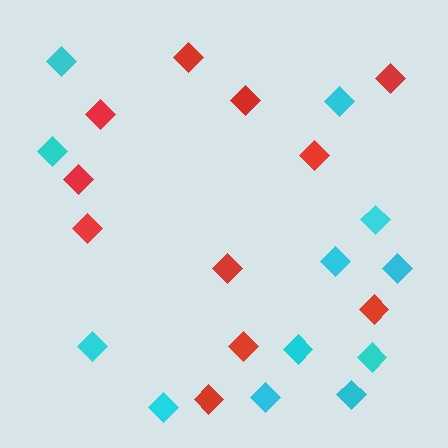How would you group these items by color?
There are 2 groups: one group of red diamonds (11) and one group of cyan diamonds (12).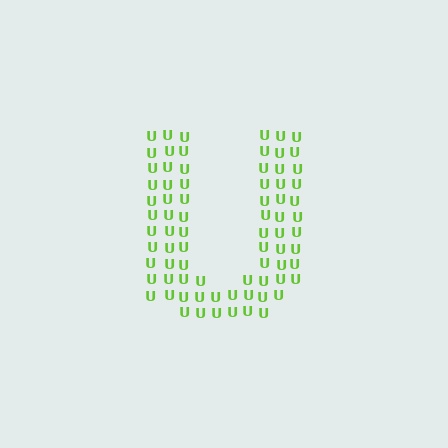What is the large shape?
The large shape is the letter U.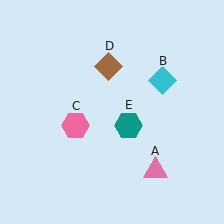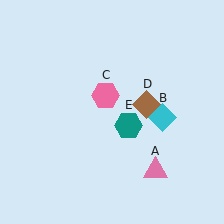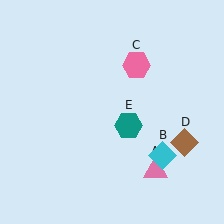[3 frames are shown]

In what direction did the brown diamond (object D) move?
The brown diamond (object D) moved down and to the right.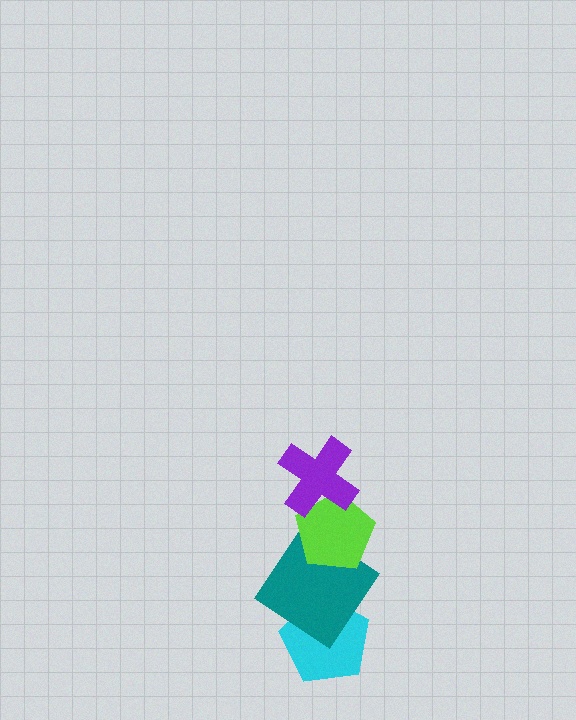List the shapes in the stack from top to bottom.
From top to bottom: the purple cross, the lime pentagon, the teal diamond, the cyan pentagon.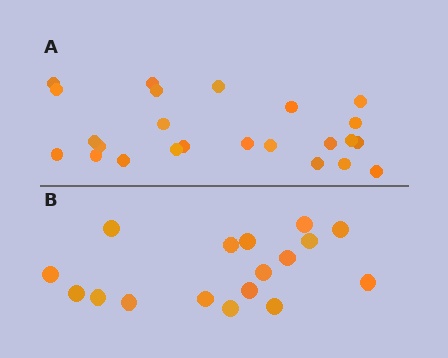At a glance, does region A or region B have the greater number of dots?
Region A (the top region) has more dots.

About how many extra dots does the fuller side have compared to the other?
Region A has roughly 8 or so more dots than region B.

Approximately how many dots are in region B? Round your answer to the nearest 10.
About 20 dots. (The exact count is 17, which rounds to 20.)